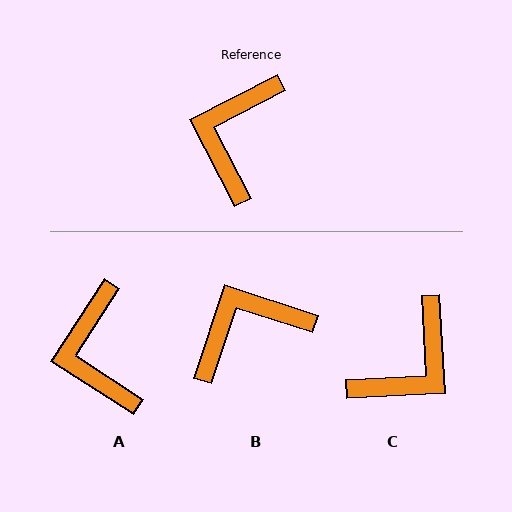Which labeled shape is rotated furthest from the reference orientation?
C, about 156 degrees away.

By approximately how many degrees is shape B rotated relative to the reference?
Approximately 45 degrees clockwise.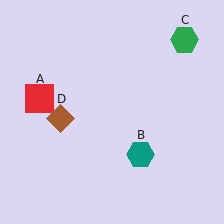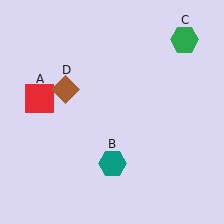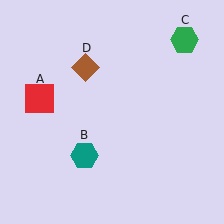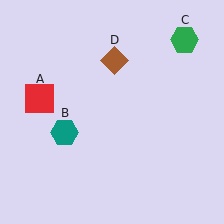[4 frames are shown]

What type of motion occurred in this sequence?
The teal hexagon (object B), brown diamond (object D) rotated clockwise around the center of the scene.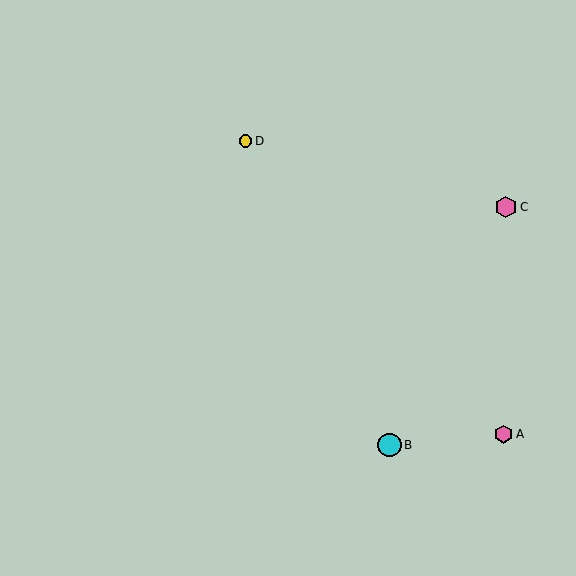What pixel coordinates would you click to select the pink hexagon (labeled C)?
Click at (506, 207) to select the pink hexagon C.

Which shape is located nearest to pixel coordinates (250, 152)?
The yellow circle (labeled D) at (246, 141) is nearest to that location.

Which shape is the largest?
The cyan circle (labeled B) is the largest.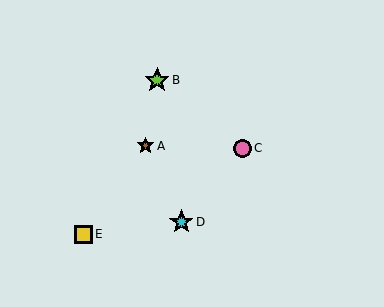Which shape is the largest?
The lime star (labeled B) is the largest.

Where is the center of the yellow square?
The center of the yellow square is at (83, 234).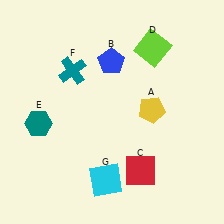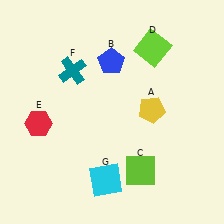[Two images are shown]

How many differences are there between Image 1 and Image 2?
There are 2 differences between the two images.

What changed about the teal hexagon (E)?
In Image 1, E is teal. In Image 2, it changed to red.